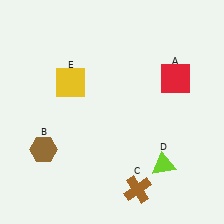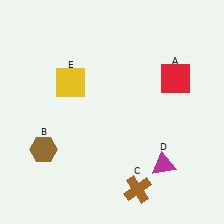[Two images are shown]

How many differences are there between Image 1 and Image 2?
There is 1 difference between the two images.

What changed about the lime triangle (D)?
In Image 1, D is lime. In Image 2, it changed to magenta.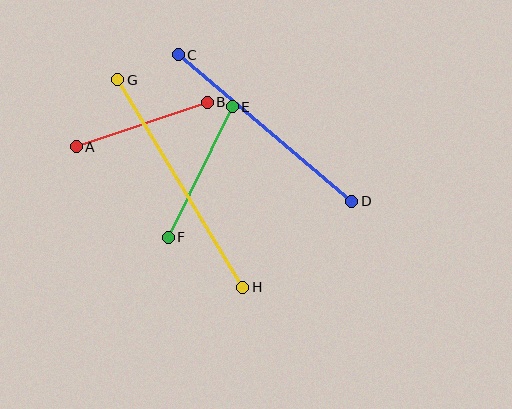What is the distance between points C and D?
The distance is approximately 227 pixels.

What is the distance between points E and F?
The distance is approximately 145 pixels.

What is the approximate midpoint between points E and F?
The midpoint is at approximately (200, 172) pixels.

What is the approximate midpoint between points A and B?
The midpoint is at approximately (142, 124) pixels.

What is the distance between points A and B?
The distance is approximately 138 pixels.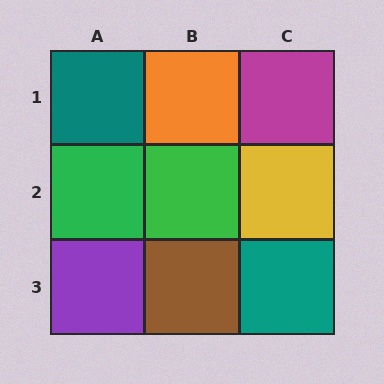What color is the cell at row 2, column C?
Yellow.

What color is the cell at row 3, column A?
Purple.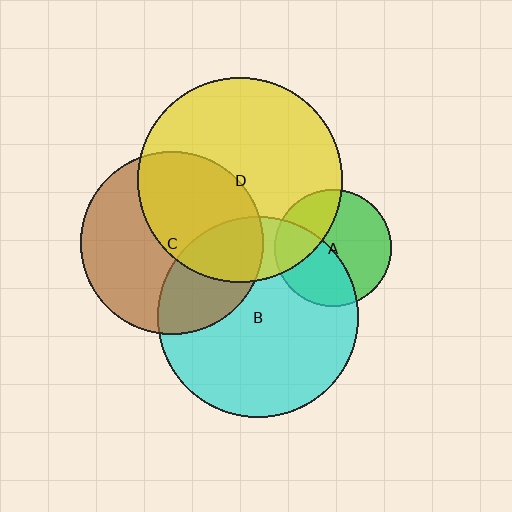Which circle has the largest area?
Circle D (yellow).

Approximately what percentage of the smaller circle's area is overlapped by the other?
Approximately 40%.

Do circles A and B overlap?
Yes.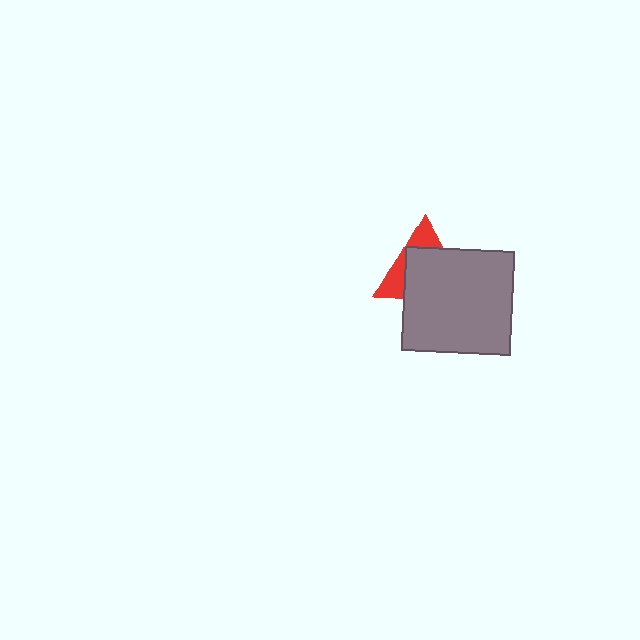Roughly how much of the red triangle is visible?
A small part of it is visible (roughly 34%).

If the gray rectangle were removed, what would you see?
You would see the complete red triangle.